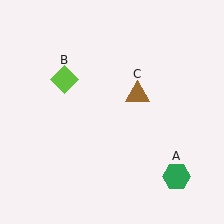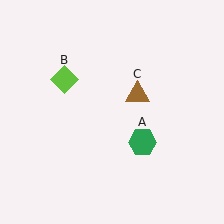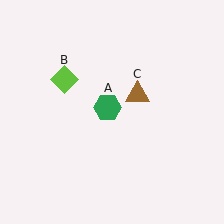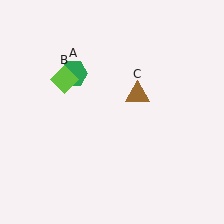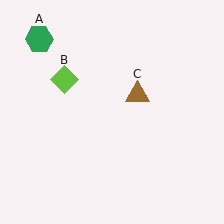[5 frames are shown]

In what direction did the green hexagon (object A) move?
The green hexagon (object A) moved up and to the left.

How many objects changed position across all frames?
1 object changed position: green hexagon (object A).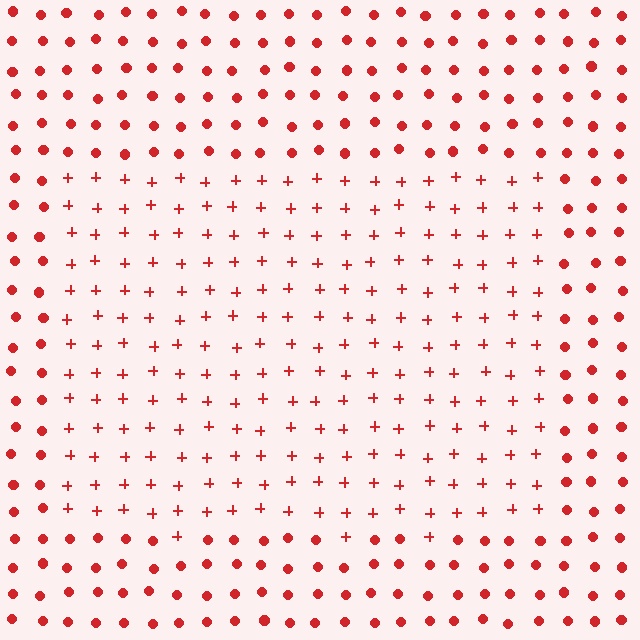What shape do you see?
I see a rectangle.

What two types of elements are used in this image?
The image uses plus signs inside the rectangle region and circles outside it.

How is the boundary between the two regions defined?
The boundary is defined by a change in element shape: plus signs inside vs. circles outside. All elements share the same color and spacing.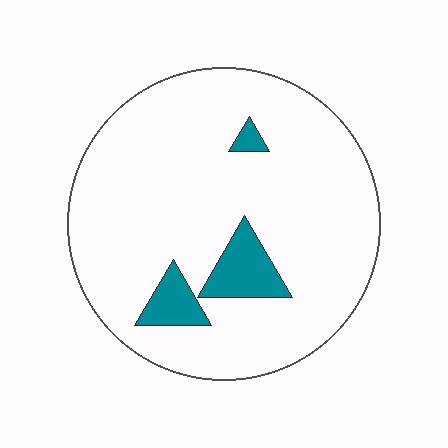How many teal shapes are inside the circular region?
3.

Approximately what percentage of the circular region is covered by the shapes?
Approximately 10%.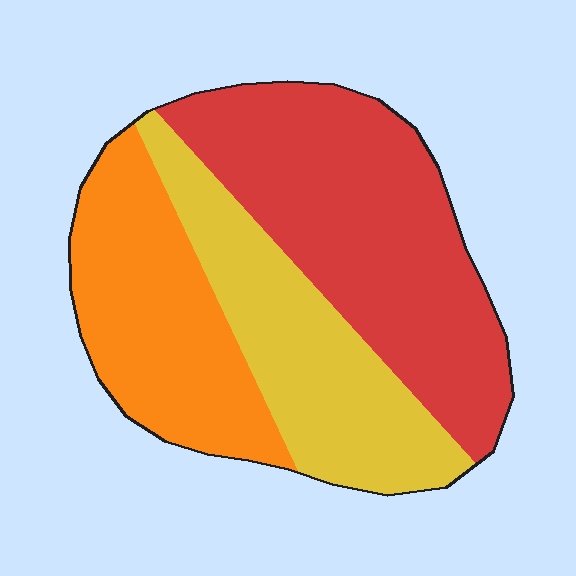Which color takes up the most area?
Red, at roughly 45%.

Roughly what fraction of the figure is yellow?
Yellow covers about 30% of the figure.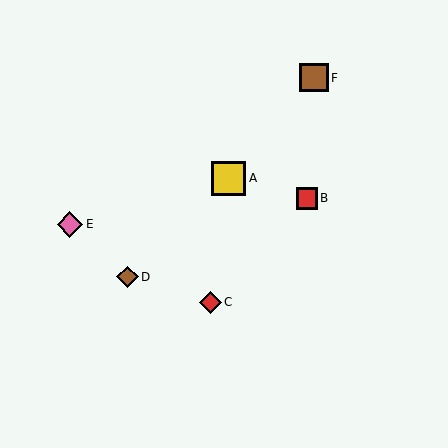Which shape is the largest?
The yellow square (labeled A) is the largest.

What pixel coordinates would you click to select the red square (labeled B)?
Click at (307, 198) to select the red square B.